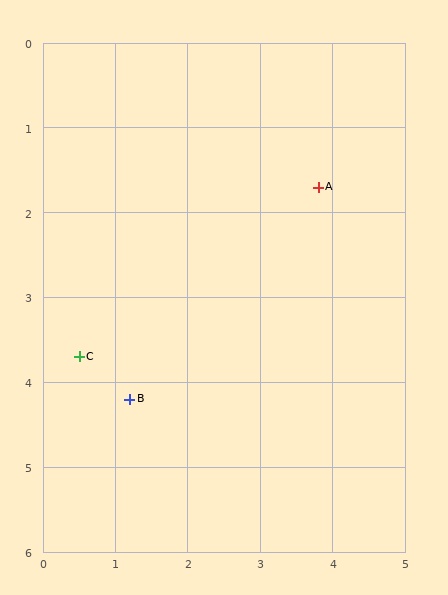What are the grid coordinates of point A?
Point A is at approximately (3.8, 1.7).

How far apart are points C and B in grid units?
Points C and B are about 0.9 grid units apart.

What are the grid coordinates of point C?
Point C is at approximately (0.5, 3.7).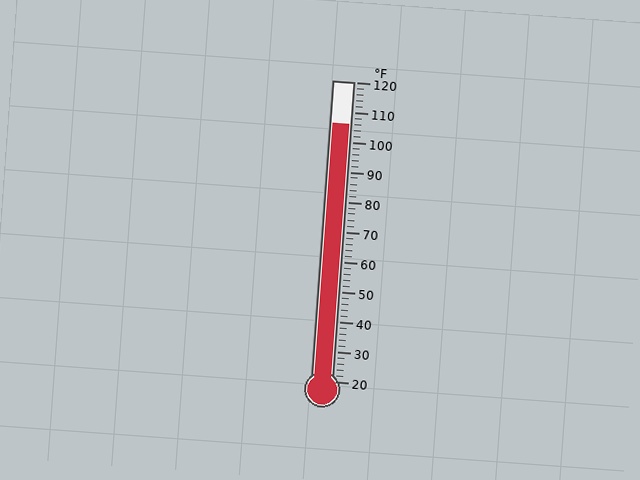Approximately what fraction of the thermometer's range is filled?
The thermometer is filled to approximately 85% of its range.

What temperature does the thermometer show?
The thermometer shows approximately 106°F.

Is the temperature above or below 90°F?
The temperature is above 90°F.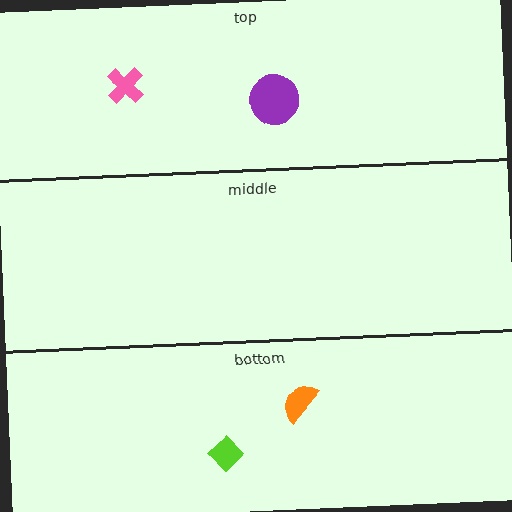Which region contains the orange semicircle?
The bottom region.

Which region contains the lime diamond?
The bottom region.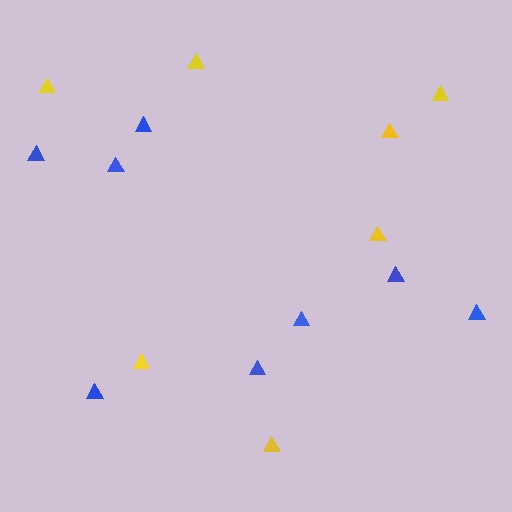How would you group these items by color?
There are 2 groups: one group of blue triangles (8) and one group of yellow triangles (7).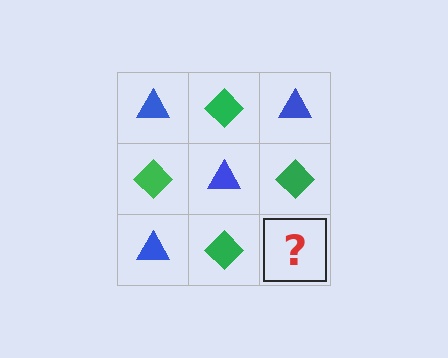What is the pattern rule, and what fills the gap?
The rule is that it alternates blue triangle and green diamond in a checkerboard pattern. The gap should be filled with a blue triangle.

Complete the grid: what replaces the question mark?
The question mark should be replaced with a blue triangle.